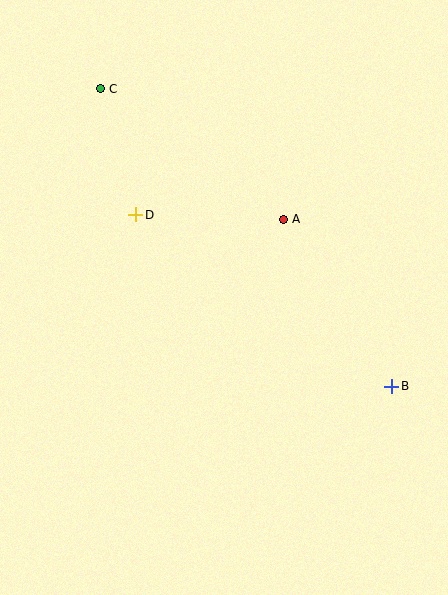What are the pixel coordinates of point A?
Point A is at (283, 219).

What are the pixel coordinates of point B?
Point B is at (392, 386).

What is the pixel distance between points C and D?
The distance between C and D is 131 pixels.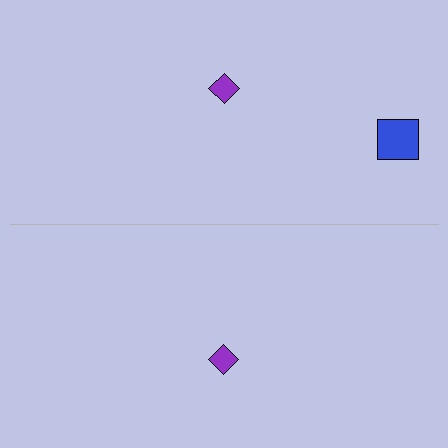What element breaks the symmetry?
A blue square is missing from the bottom side.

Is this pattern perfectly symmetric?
No, the pattern is not perfectly symmetric. A blue square is missing from the bottom side.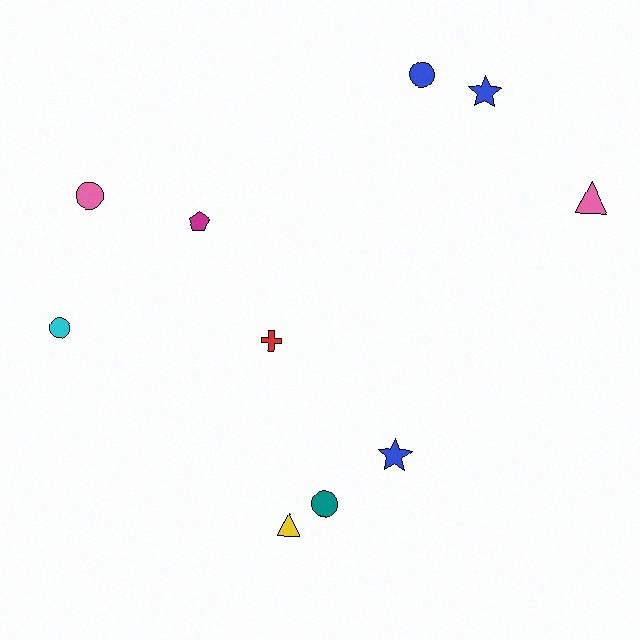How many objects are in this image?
There are 10 objects.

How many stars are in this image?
There are 2 stars.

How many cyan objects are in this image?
There is 1 cyan object.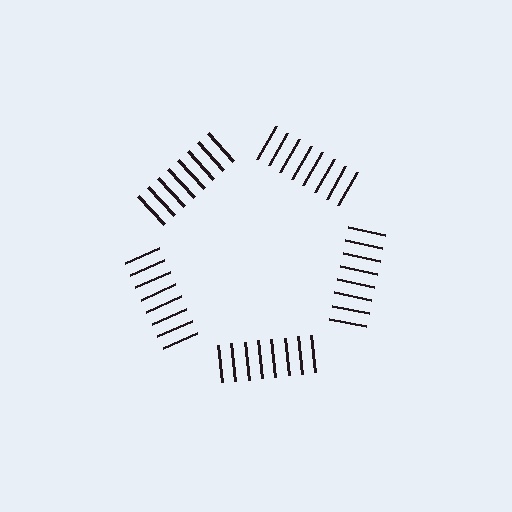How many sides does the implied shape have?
5 sides — the line-ends trace a pentagon.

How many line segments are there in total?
40 — 8 along each of the 5 edges.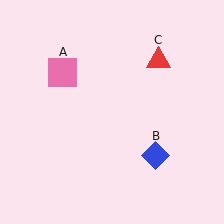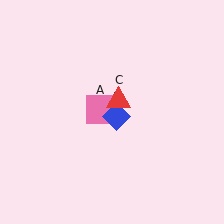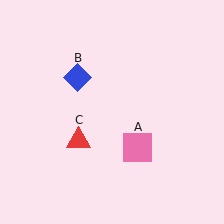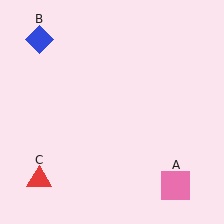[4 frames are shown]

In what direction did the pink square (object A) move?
The pink square (object A) moved down and to the right.